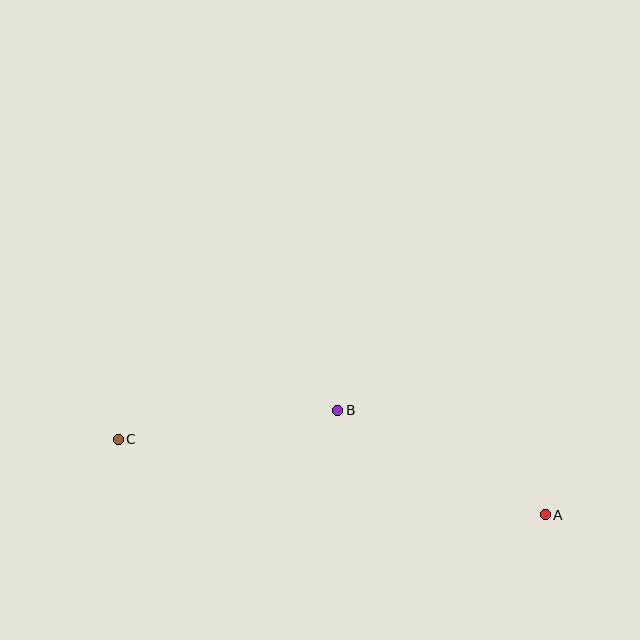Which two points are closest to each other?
Points B and C are closest to each other.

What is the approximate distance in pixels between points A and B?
The distance between A and B is approximately 232 pixels.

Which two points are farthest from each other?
Points A and C are farthest from each other.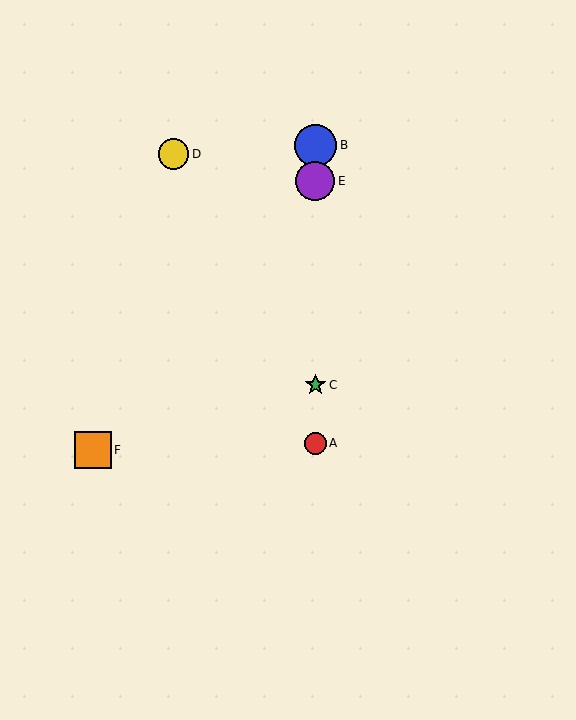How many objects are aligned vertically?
4 objects (A, B, C, E) are aligned vertically.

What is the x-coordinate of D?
Object D is at x≈174.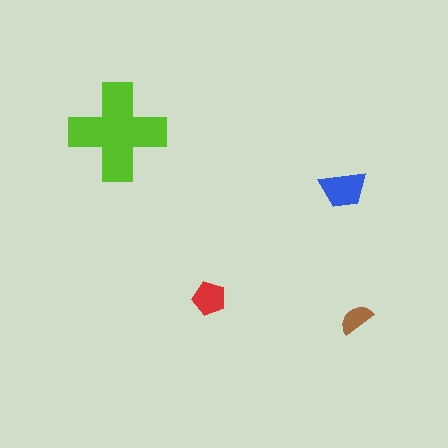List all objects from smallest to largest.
The brown semicircle, the red pentagon, the blue trapezoid, the lime cross.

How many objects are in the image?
There are 4 objects in the image.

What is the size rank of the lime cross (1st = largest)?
1st.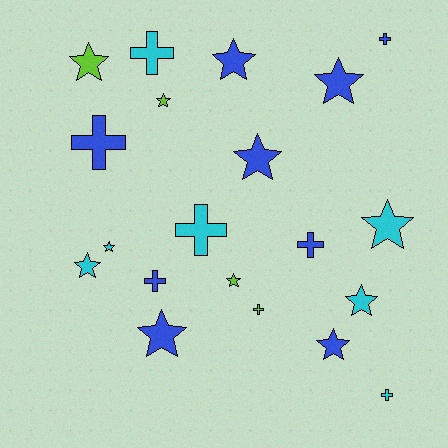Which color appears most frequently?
Blue, with 9 objects.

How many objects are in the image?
There are 20 objects.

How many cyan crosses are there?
There are 3 cyan crosses.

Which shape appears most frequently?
Star, with 12 objects.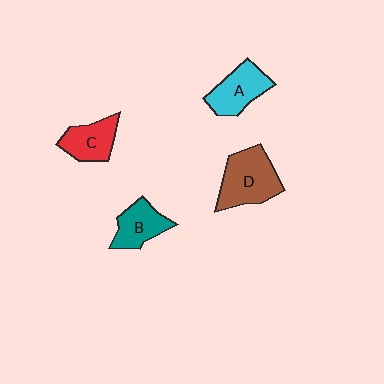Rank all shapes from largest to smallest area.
From largest to smallest: D (brown), A (cyan), C (red), B (teal).